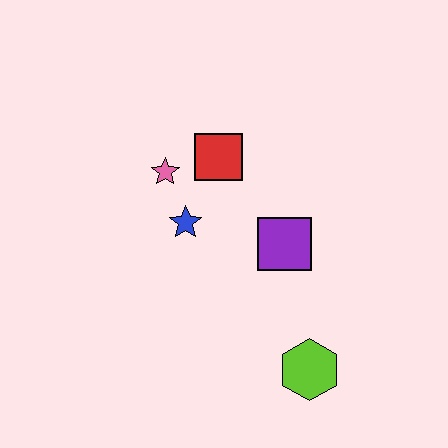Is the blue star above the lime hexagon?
Yes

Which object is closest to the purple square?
The blue star is closest to the purple square.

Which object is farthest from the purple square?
The pink star is farthest from the purple square.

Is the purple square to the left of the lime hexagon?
Yes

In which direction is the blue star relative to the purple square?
The blue star is to the left of the purple square.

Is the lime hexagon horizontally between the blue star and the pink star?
No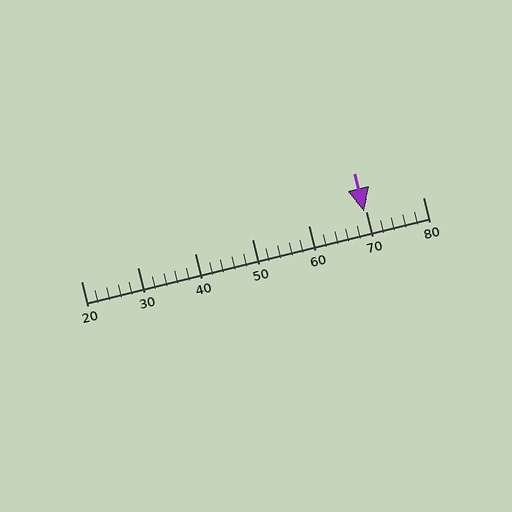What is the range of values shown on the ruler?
The ruler shows values from 20 to 80.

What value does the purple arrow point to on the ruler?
The purple arrow points to approximately 70.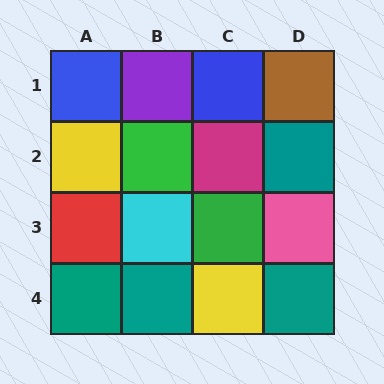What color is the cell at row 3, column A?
Red.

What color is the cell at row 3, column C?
Green.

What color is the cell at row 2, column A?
Yellow.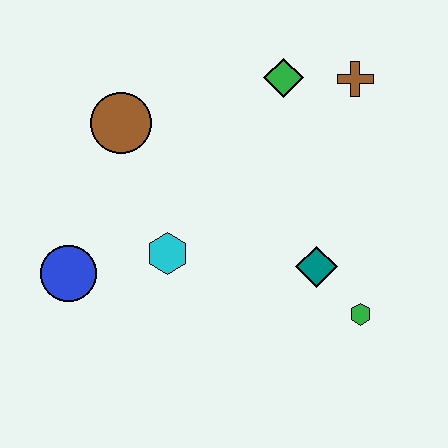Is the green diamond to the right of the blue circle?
Yes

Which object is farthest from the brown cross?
The blue circle is farthest from the brown cross.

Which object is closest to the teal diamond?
The green hexagon is closest to the teal diamond.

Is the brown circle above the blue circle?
Yes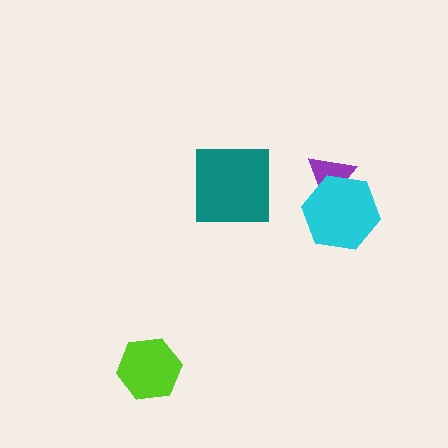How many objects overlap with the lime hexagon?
0 objects overlap with the lime hexagon.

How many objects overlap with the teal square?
0 objects overlap with the teal square.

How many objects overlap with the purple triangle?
1 object overlaps with the purple triangle.